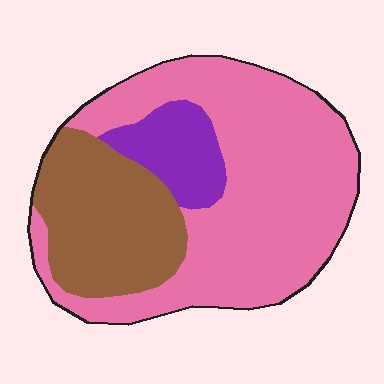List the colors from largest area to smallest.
From largest to smallest: pink, brown, purple.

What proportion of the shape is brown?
Brown takes up between a quarter and a half of the shape.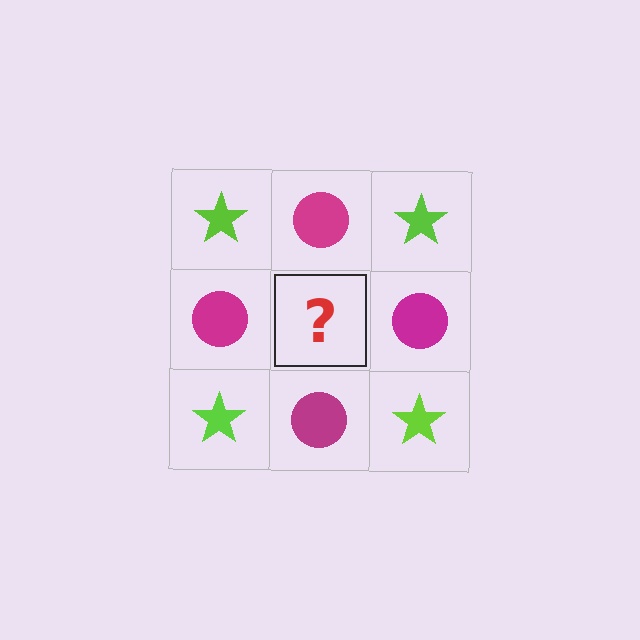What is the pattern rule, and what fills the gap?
The rule is that it alternates lime star and magenta circle in a checkerboard pattern. The gap should be filled with a lime star.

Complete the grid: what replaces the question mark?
The question mark should be replaced with a lime star.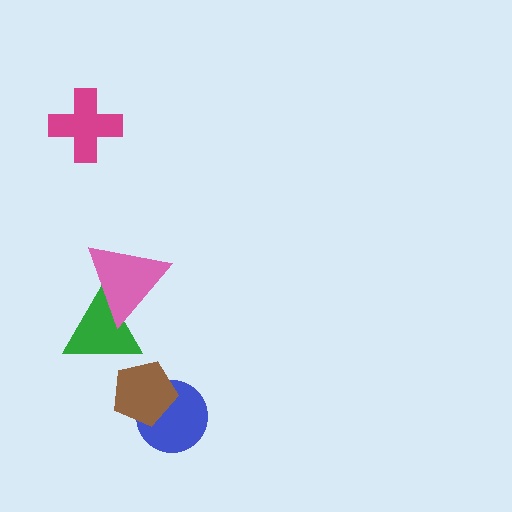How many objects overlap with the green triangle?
1 object overlaps with the green triangle.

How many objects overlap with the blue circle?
1 object overlaps with the blue circle.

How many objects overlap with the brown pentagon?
1 object overlaps with the brown pentagon.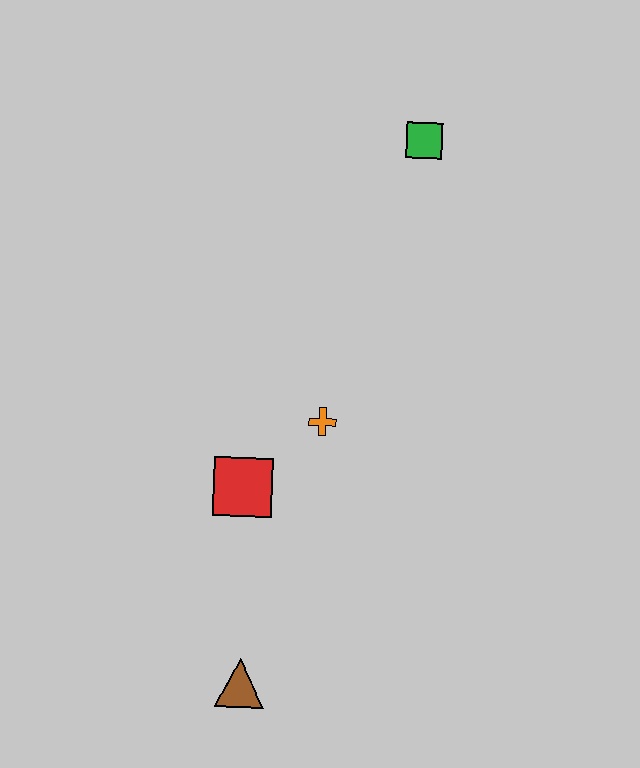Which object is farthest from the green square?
The brown triangle is farthest from the green square.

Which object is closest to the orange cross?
The red square is closest to the orange cross.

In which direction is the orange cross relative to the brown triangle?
The orange cross is above the brown triangle.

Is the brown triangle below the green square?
Yes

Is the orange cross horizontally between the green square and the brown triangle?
Yes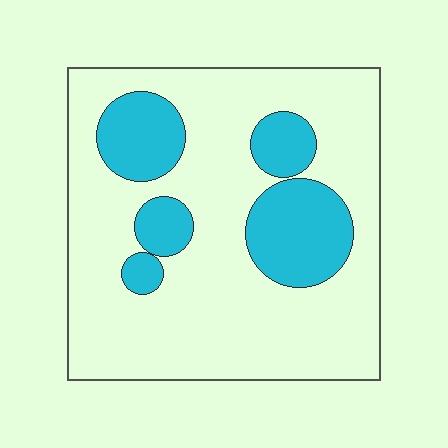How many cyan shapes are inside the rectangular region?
5.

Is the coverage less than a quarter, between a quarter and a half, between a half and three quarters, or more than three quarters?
Less than a quarter.